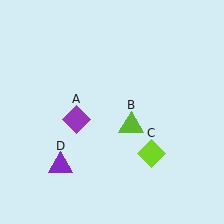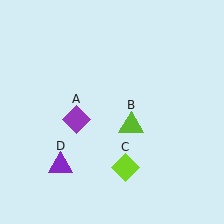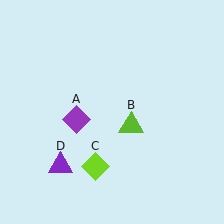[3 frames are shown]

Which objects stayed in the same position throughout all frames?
Purple diamond (object A) and lime triangle (object B) and purple triangle (object D) remained stationary.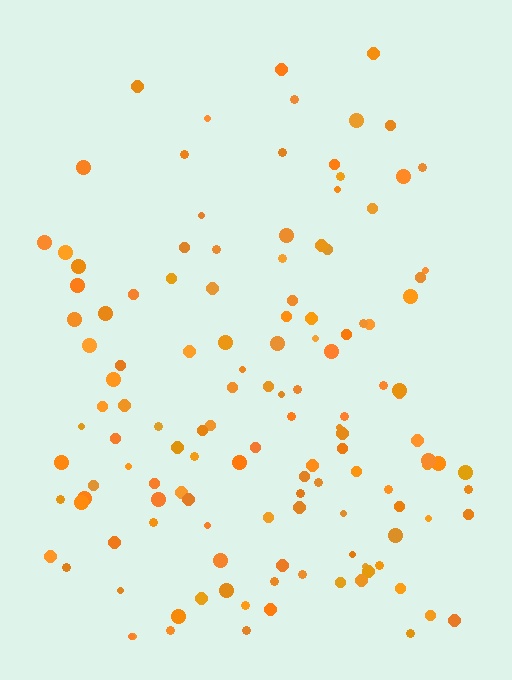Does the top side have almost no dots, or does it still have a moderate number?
Still a moderate number, just noticeably fewer than the bottom.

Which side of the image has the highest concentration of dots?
The bottom.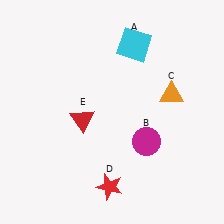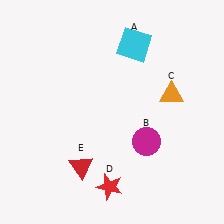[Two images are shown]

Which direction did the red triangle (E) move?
The red triangle (E) moved down.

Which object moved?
The red triangle (E) moved down.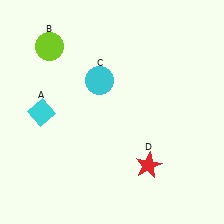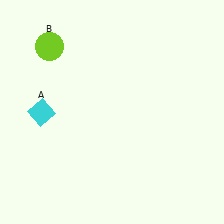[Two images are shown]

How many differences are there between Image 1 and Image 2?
There are 2 differences between the two images.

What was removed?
The red star (D), the cyan circle (C) were removed in Image 2.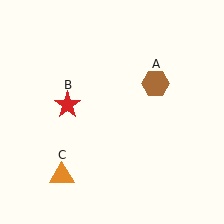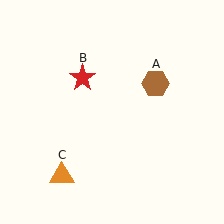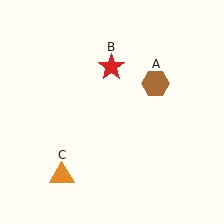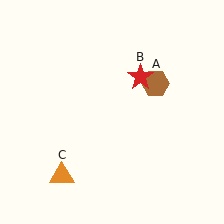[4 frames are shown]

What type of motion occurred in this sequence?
The red star (object B) rotated clockwise around the center of the scene.